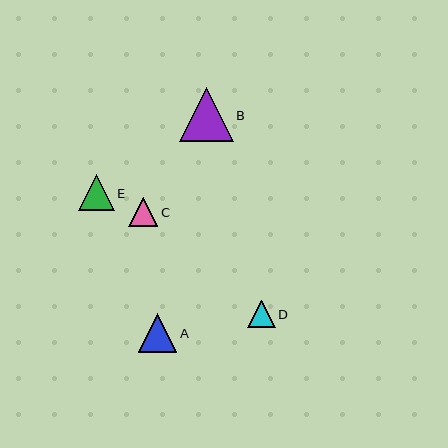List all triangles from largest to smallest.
From largest to smallest: B, A, E, C, D.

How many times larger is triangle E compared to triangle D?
Triangle E is approximately 1.3 times the size of triangle D.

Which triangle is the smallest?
Triangle D is the smallest with a size of approximately 27 pixels.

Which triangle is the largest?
Triangle B is the largest with a size of approximately 54 pixels.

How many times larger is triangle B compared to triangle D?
Triangle B is approximately 2.0 times the size of triangle D.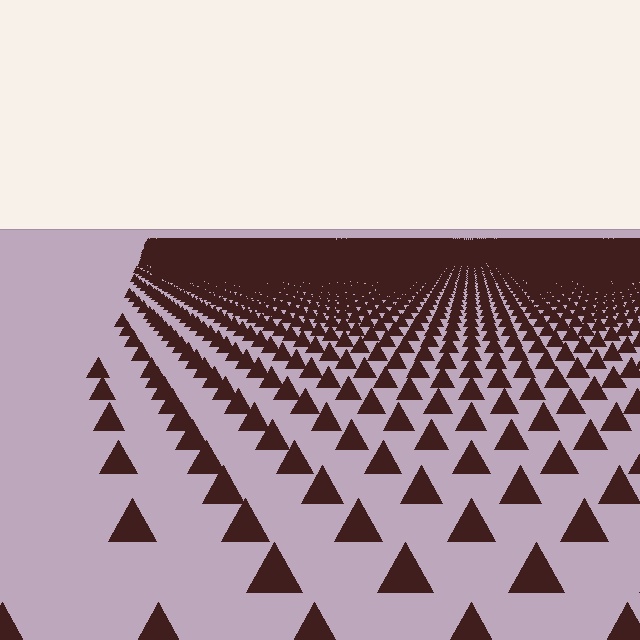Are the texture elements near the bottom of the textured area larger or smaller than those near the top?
Larger. Near the bottom, elements are closer to the viewer and appear at a bigger on-screen size.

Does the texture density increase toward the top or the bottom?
Density increases toward the top.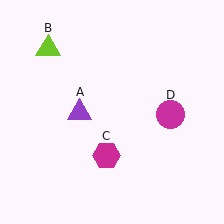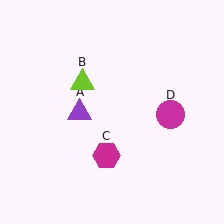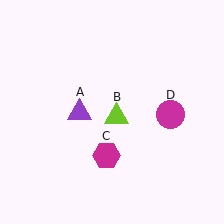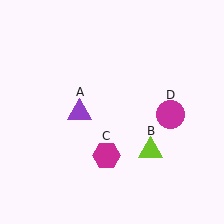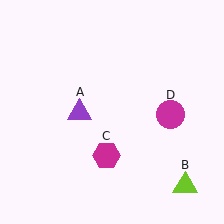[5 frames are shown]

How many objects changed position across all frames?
1 object changed position: lime triangle (object B).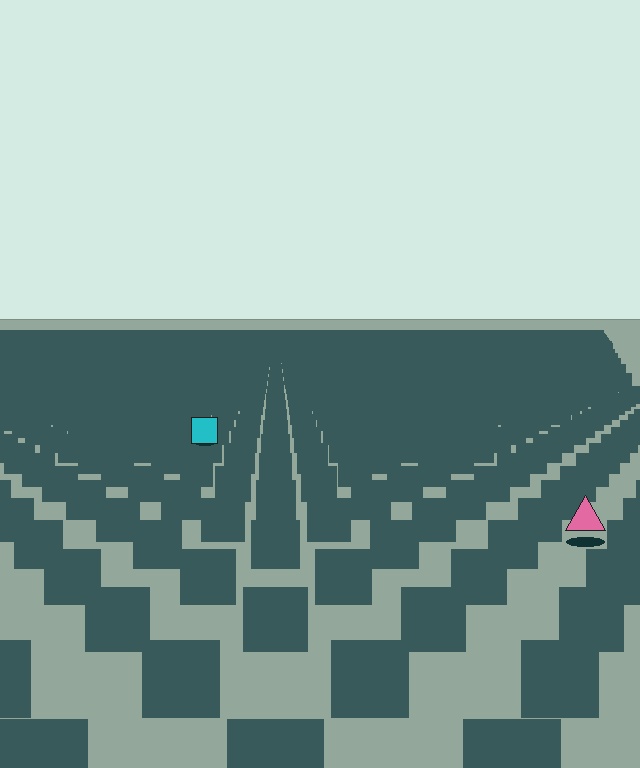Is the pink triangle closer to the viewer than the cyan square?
Yes. The pink triangle is closer — you can tell from the texture gradient: the ground texture is coarser near it.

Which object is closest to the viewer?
The pink triangle is closest. The texture marks near it are larger and more spread out.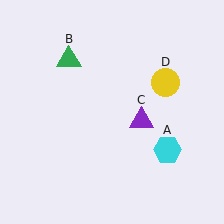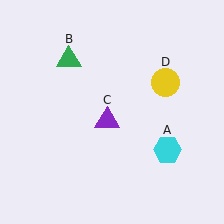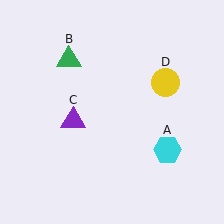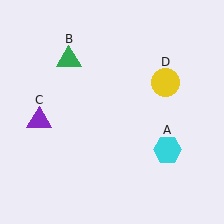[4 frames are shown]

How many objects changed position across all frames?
1 object changed position: purple triangle (object C).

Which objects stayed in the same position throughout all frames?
Cyan hexagon (object A) and green triangle (object B) and yellow circle (object D) remained stationary.